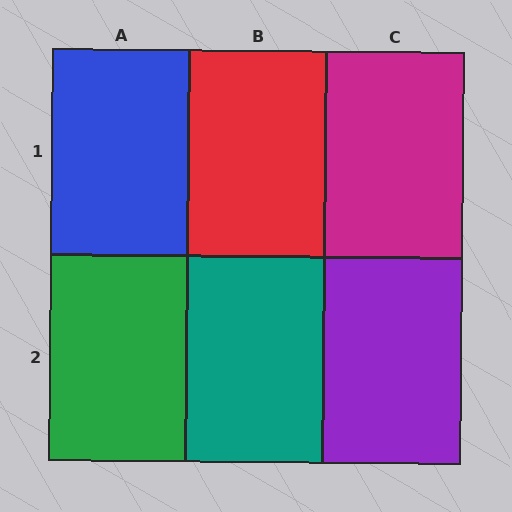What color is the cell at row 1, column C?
Magenta.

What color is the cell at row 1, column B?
Red.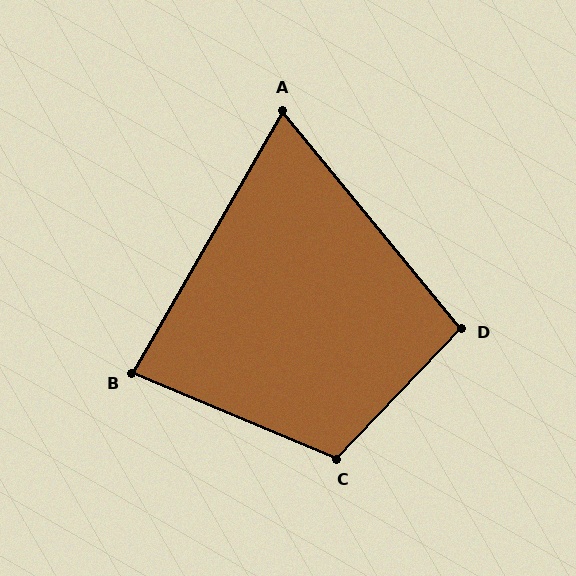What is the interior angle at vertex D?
Approximately 97 degrees (obtuse).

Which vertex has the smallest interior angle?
A, at approximately 69 degrees.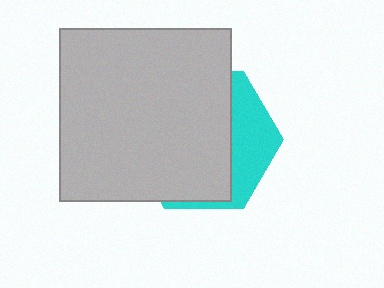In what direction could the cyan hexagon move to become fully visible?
The cyan hexagon could move right. That would shift it out from behind the light gray square entirely.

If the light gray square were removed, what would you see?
You would see the complete cyan hexagon.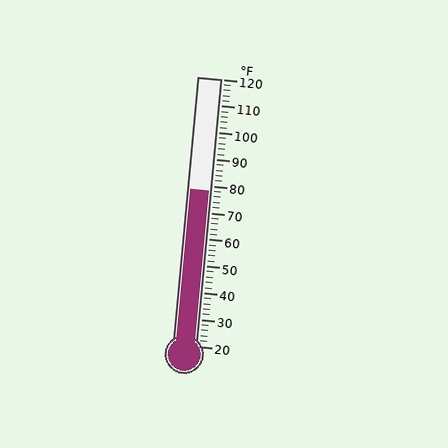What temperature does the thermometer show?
The thermometer shows approximately 78°F.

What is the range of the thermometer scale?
The thermometer scale ranges from 20°F to 120°F.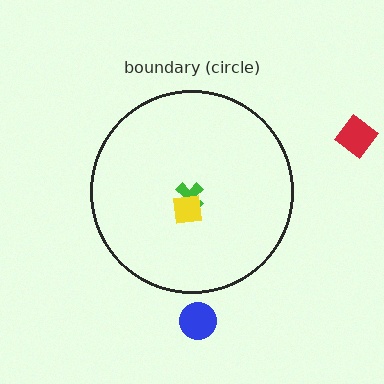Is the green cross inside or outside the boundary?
Inside.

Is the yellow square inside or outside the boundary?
Inside.